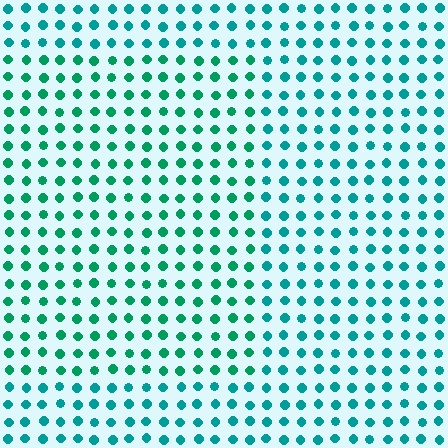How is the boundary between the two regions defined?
The boundary is defined purely by a slight shift in hue (about 23 degrees). Spacing, size, and orientation are identical on both sides.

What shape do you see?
I see a rectangle.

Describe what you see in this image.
The image is filled with small teal elements in a uniform arrangement. A rectangle-shaped region is visible where the elements are tinted to a slightly different hue, forming a subtle color boundary.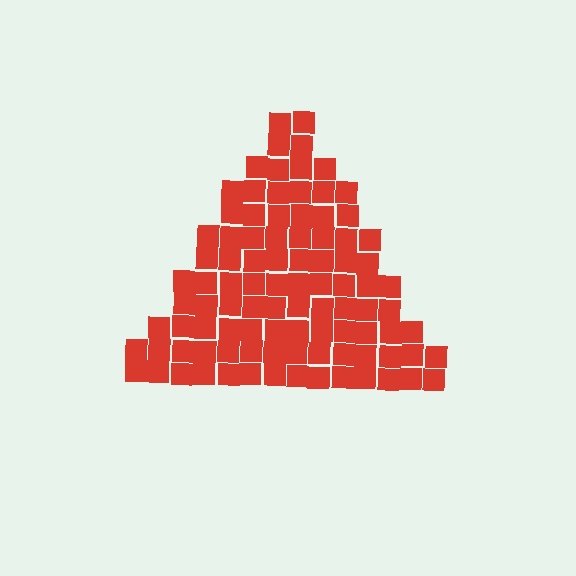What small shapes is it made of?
It is made of small squares.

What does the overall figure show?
The overall figure shows a triangle.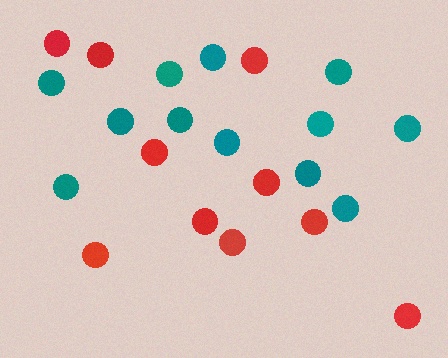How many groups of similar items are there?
There are 2 groups: one group of red circles (10) and one group of teal circles (12).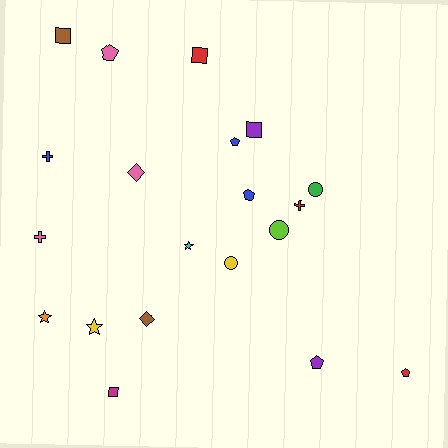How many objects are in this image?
There are 20 objects.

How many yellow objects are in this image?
There are 2 yellow objects.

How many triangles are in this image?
There are no triangles.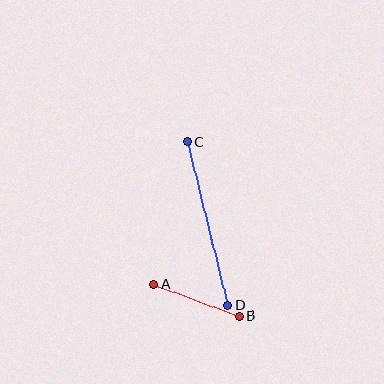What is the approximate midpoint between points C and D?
The midpoint is at approximately (207, 224) pixels.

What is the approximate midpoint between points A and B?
The midpoint is at approximately (197, 300) pixels.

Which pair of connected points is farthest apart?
Points C and D are farthest apart.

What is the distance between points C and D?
The distance is approximately 169 pixels.